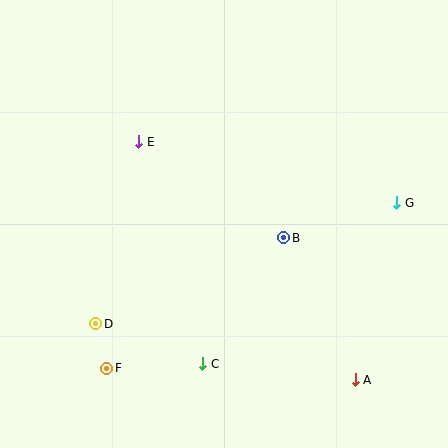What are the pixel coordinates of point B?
Point B is at (284, 238).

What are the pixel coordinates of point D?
Point D is at (96, 324).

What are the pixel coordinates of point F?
Point F is at (107, 368).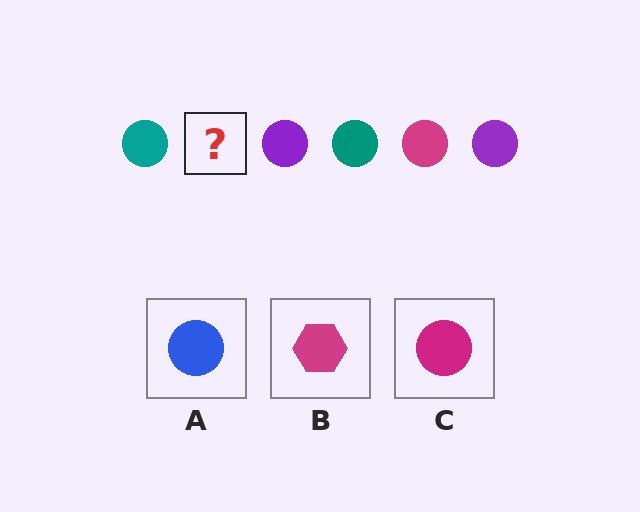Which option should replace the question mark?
Option C.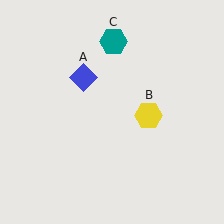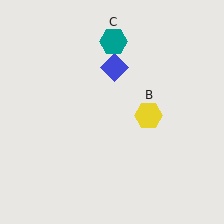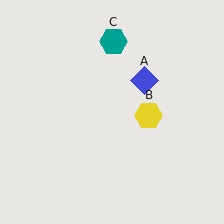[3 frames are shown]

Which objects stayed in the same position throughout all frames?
Yellow hexagon (object B) and teal hexagon (object C) remained stationary.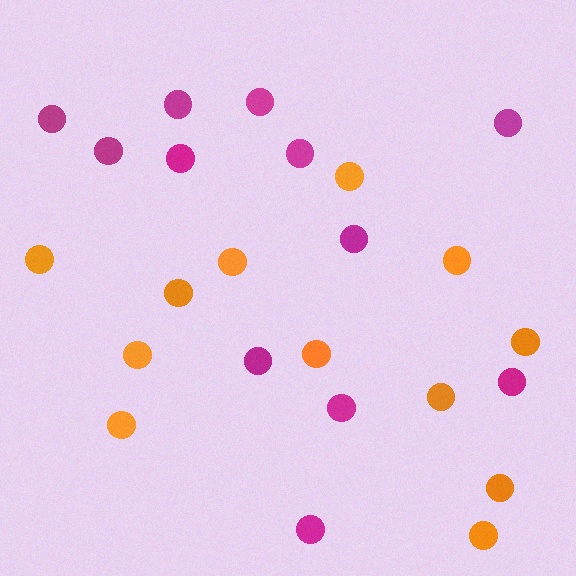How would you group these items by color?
There are 2 groups: one group of orange circles (12) and one group of magenta circles (12).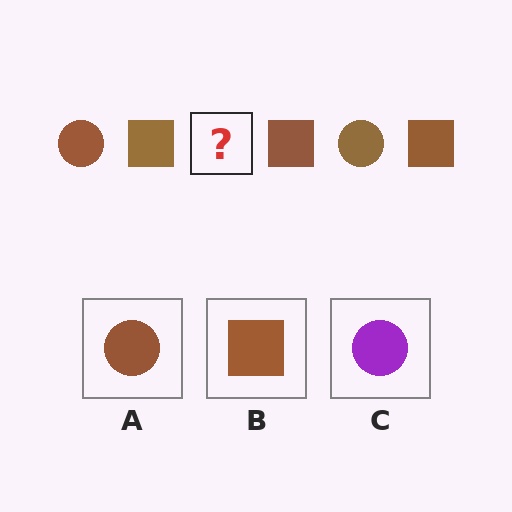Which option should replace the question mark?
Option A.